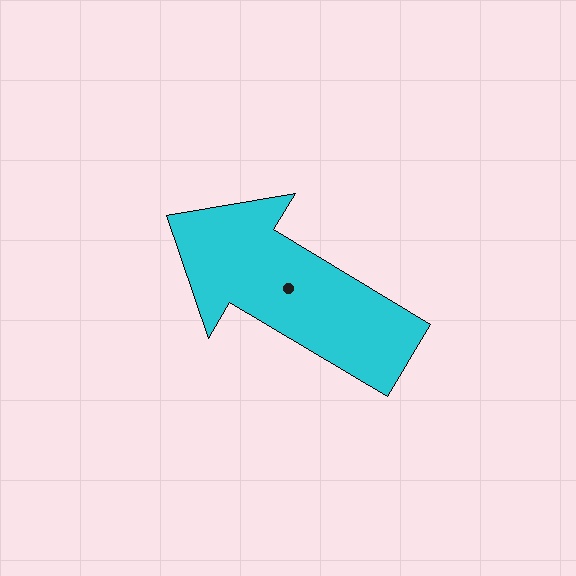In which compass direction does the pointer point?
Northwest.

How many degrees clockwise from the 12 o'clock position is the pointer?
Approximately 301 degrees.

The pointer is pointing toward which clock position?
Roughly 10 o'clock.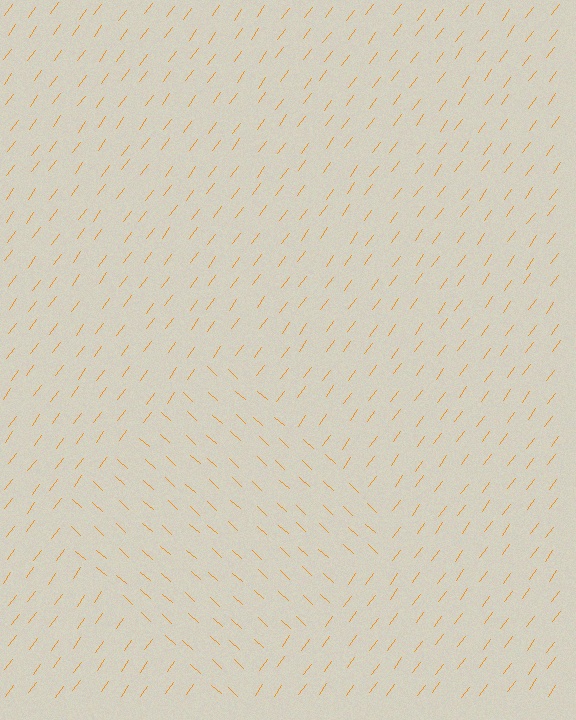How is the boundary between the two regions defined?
The boundary is defined purely by a change in line orientation (approximately 84 degrees difference). All lines are the same color and thickness.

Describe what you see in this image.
The image is filled with small orange line segments. A diamond region in the image has lines oriented differently from the surrounding lines, creating a visible texture boundary.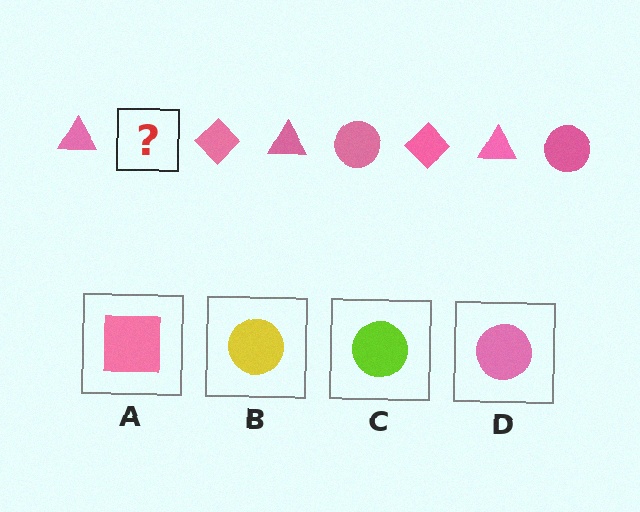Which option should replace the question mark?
Option D.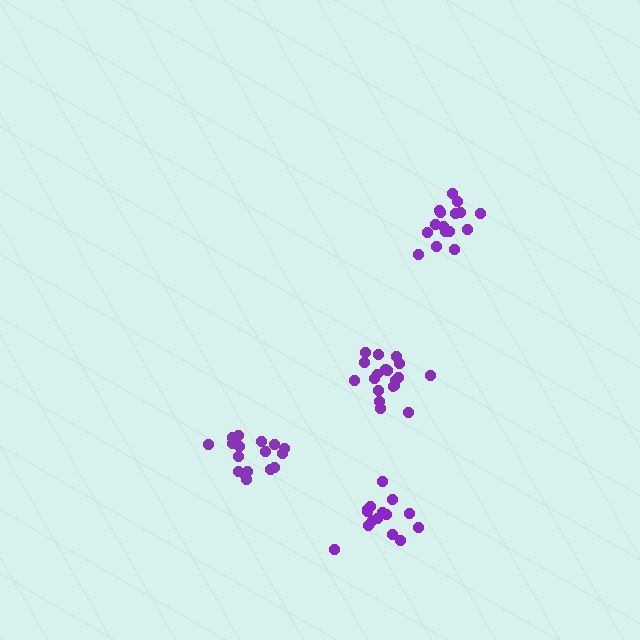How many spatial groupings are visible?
There are 4 spatial groupings.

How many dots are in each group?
Group 1: 15 dots, Group 2: 19 dots, Group 3: 16 dots, Group 4: 17 dots (67 total).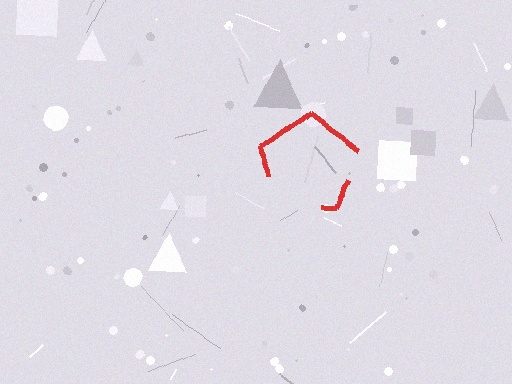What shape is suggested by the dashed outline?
The dashed outline suggests a pentagon.